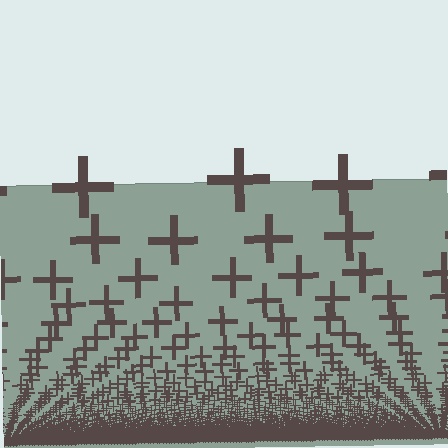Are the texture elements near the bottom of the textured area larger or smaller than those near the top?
Smaller. The gradient is inverted — elements near the bottom are smaller and denser.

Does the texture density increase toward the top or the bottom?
Density increases toward the bottom.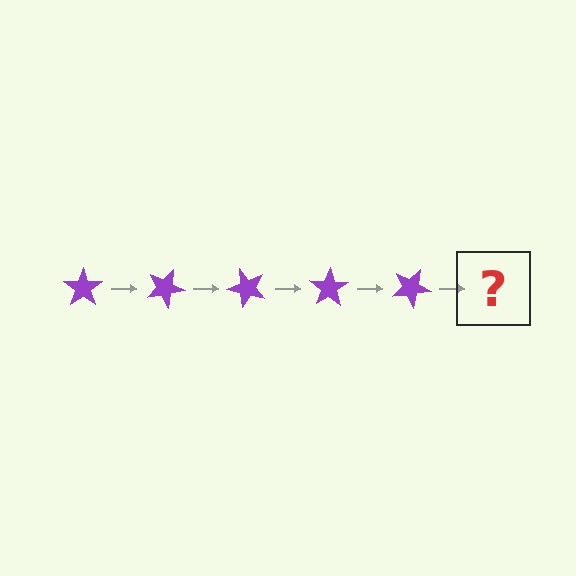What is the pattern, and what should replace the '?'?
The pattern is that the star rotates 25 degrees each step. The '?' should be a purple star rotated 125 degrees.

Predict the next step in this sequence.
The next step is a purple star rotated 125 degrees.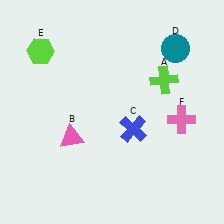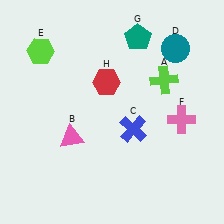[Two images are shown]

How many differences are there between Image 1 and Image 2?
There are 2 differences between the two images.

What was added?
A teal pentagon (G), a red hexagon (H) were added in Image 2.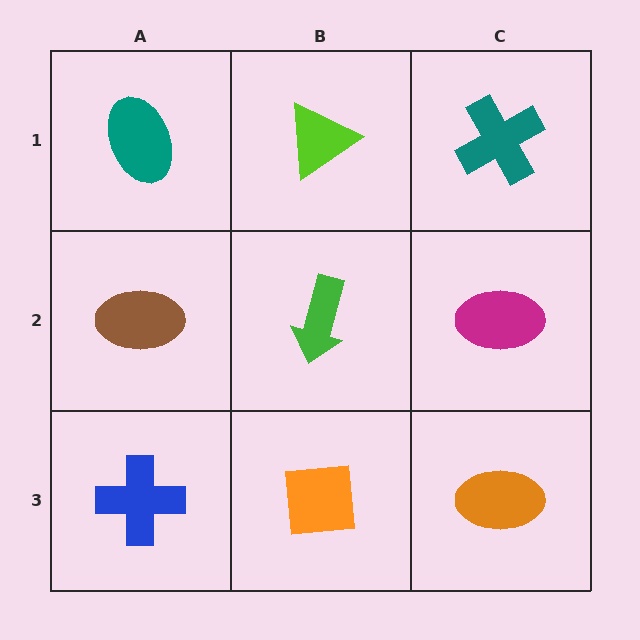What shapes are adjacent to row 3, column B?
A green arrow (row 2, column B), a blue cross (row 3, column A), an orange ellipse (row 3, column C).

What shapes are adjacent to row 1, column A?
A brown ellipse (row 2, column A), a lime triangle (row 1, column B).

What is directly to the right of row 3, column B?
An orange ellipse.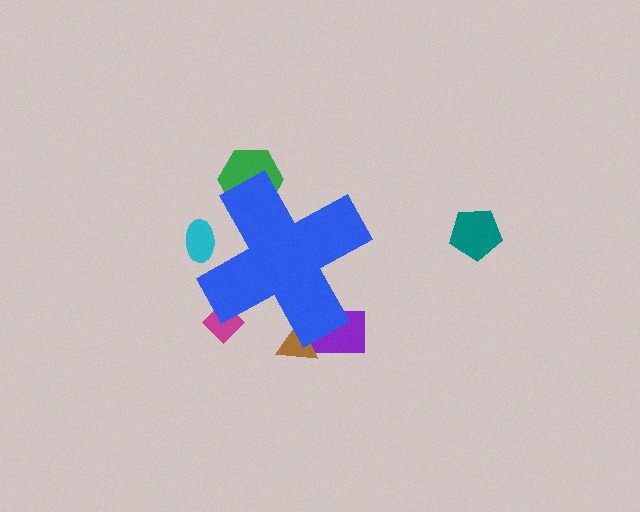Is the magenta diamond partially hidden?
Yes, the magenta diamond is partially hidden behind the blue cross.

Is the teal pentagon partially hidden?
No, the teal pentagon is fully visible.